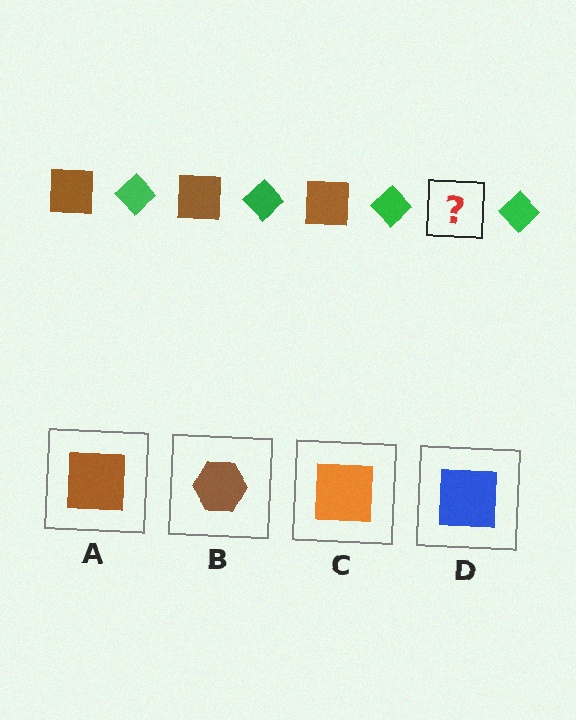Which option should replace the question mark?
Option A.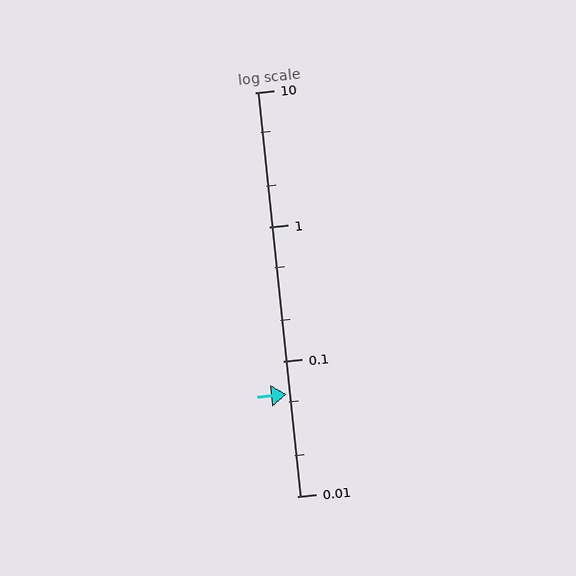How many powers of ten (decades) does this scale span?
The scale spans 3 decades, from 0.01 to 10.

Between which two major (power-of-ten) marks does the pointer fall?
The pointer is between 0.01 and 0.1.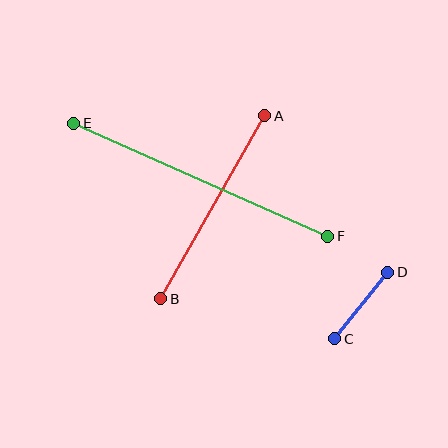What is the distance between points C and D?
The distance is approximately 85 pixels.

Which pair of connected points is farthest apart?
Points E and F are farthest apart.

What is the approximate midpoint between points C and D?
The midpoint is at approximately (361, 305) pixels.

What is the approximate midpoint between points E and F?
The midpoint is at approximately (201, 180) pixels.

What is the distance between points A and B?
The distance is approximately 210 pixels.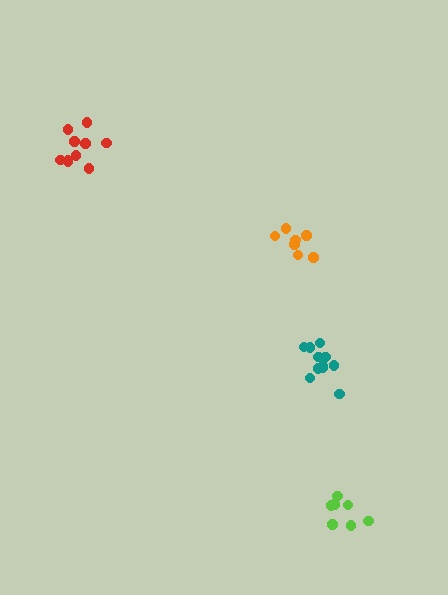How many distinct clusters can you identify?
There are 4 distinct clusters.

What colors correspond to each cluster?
The clusters are colored: lime, teal, red, orange.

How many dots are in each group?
Group 1: 7 dots, Group 2: 12 dots, Group 3: 10 dots, Group 4: 7 dots (36 total).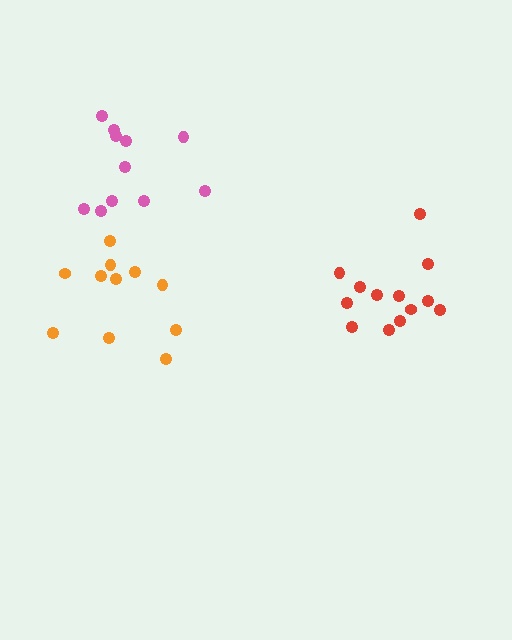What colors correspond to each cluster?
The clusters are colored: red, pink, orange.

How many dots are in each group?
Group 1: 13 dots, Group 2: 11 dots, Group 3: 11 dots (35 total).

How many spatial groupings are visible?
There are 3 spatial groupings.